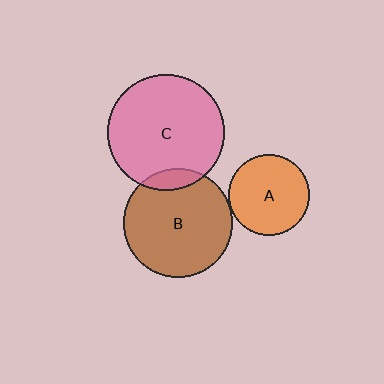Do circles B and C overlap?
Yes.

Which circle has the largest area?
Circle C (pink).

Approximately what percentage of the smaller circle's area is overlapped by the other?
Approximately 10%.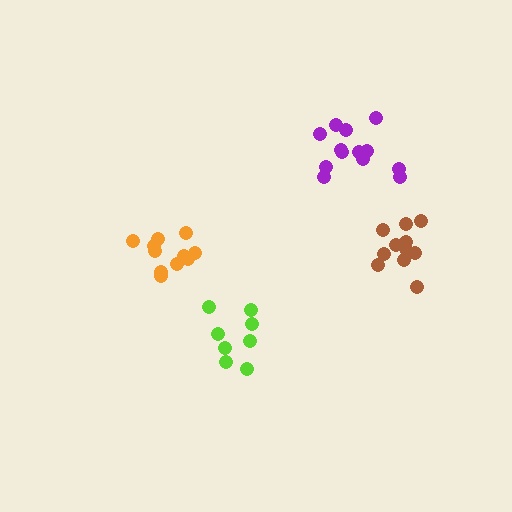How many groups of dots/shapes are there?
There are 4 groups.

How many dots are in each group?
Group 1: 8 dots, Group 2: 11 dots, Group 3: 11 dots, Group 4: 13 dots (43 total).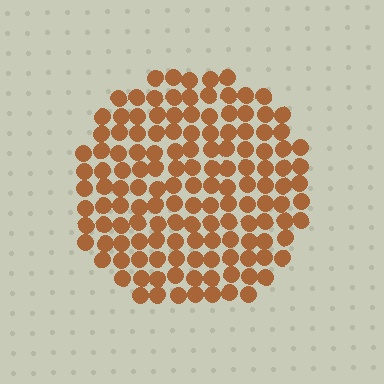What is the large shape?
The large shape is a circle.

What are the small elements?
The small elements are circles.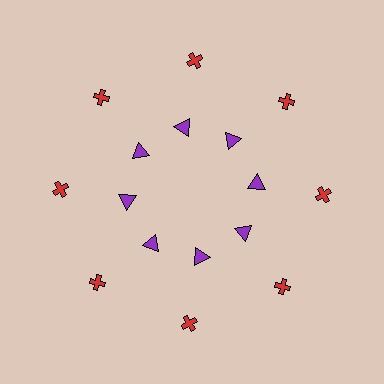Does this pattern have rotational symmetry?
Yes, this pattern has 8-fold rotational symmetry. It looks the same after rotating 45 degrees around the center.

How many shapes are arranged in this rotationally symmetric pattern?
There are 16 shapes, arranged in 8 groups of 2.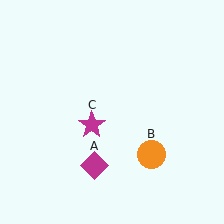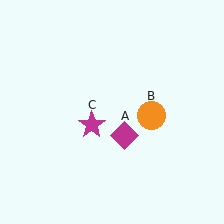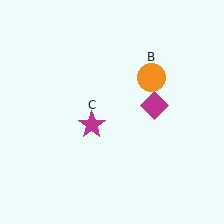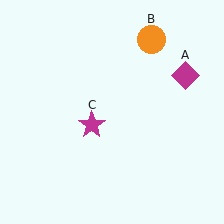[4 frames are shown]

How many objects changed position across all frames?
2 objects changed position: magenta diamond (object A), orange circle (object B).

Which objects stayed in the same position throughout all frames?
Magenta star (object C) remained stationary.